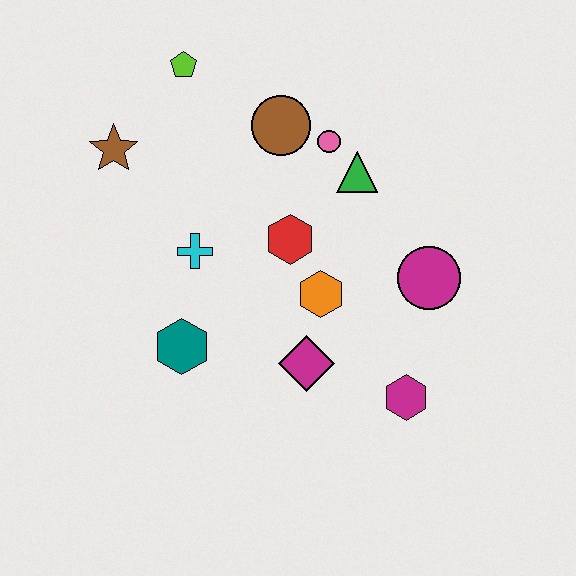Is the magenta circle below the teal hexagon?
No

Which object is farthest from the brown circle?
The magenta hexagon is farthest from the brown circle.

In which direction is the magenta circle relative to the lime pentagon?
The magenta circle is to the right of the lime pentagon.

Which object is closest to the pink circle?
The green triangle is closest to the pink circle.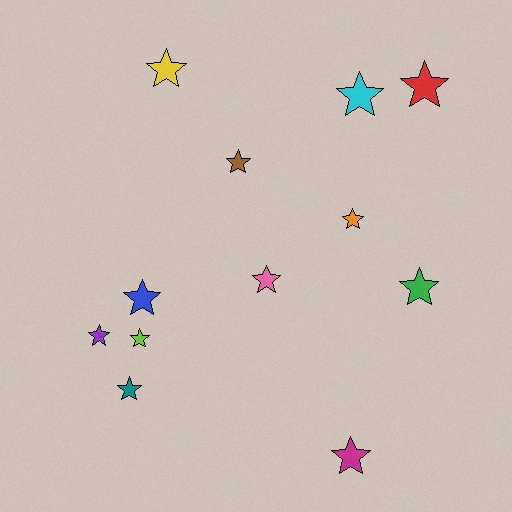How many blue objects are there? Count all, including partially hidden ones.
There is 1 blue object.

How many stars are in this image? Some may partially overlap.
There are 12 stars.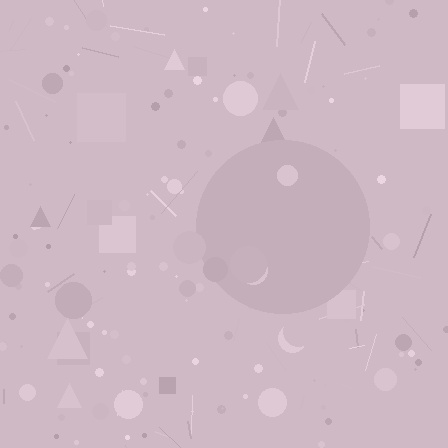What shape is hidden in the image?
A circle is hidden in the image.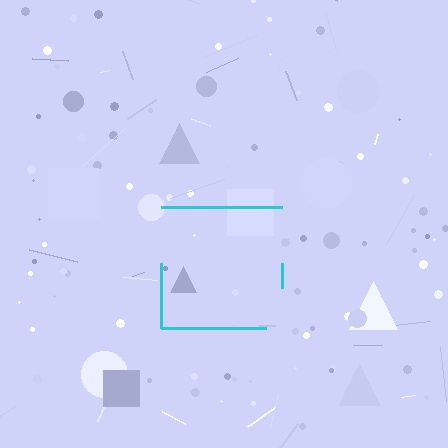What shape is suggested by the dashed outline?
The dashed outline suggests a square.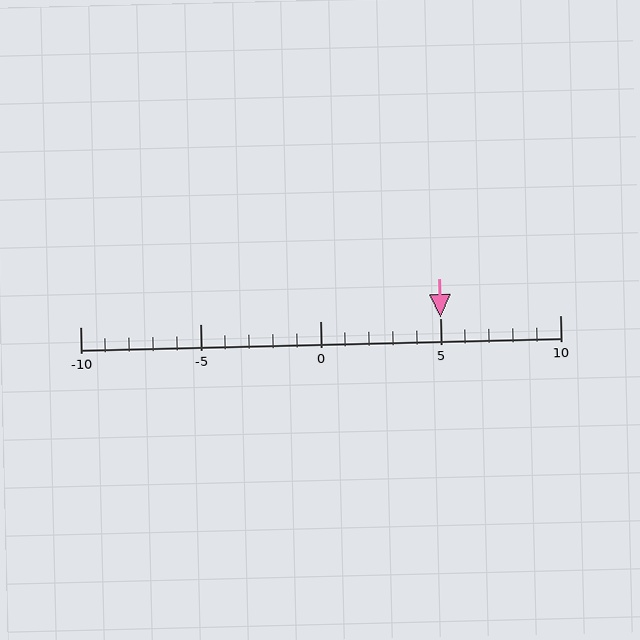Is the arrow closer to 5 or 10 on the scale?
The arrow is closer to 5.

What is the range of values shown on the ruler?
The ruler shows values from -10 to 10.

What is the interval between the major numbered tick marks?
The major tick marks are spaced 5 units apart.